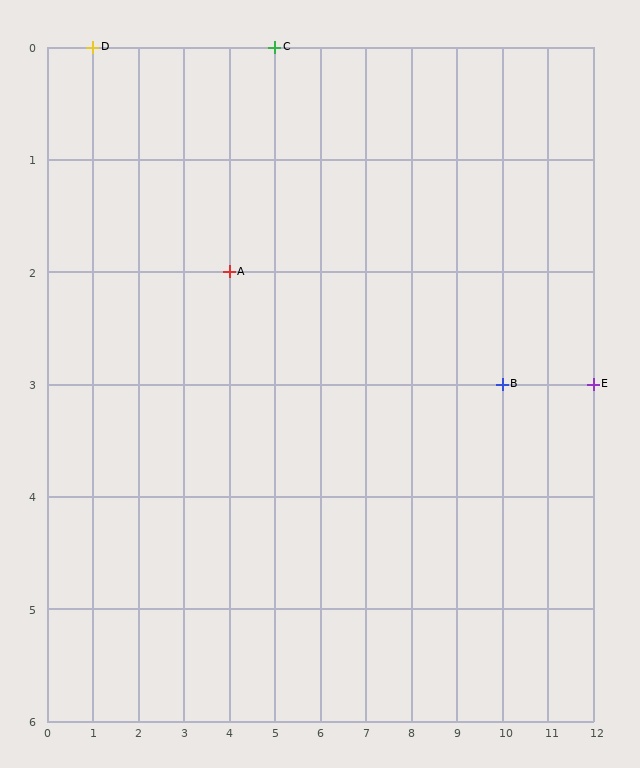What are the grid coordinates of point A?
Point A is at grid coordinates (4, 2).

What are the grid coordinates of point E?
Point E is at grid coordinates (12, 3).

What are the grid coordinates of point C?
Point C is at grid coordinates (5, 0).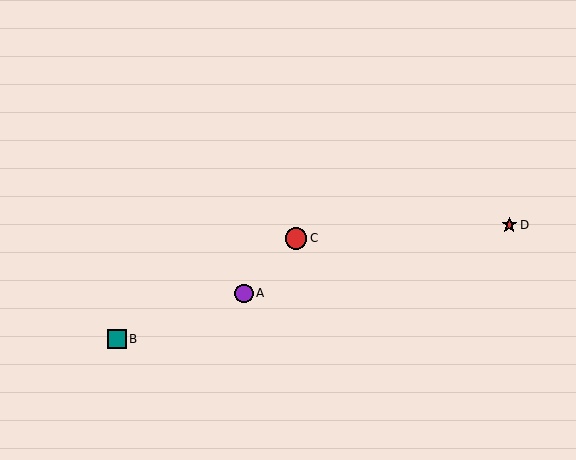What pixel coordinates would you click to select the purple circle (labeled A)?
Click at (244, 293) to select the purple circle A.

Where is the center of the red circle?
The center of the red circle is at (296, 238).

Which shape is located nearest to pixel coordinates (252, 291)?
The purple circle (labeled A) at (244, 293) is nearest to that location.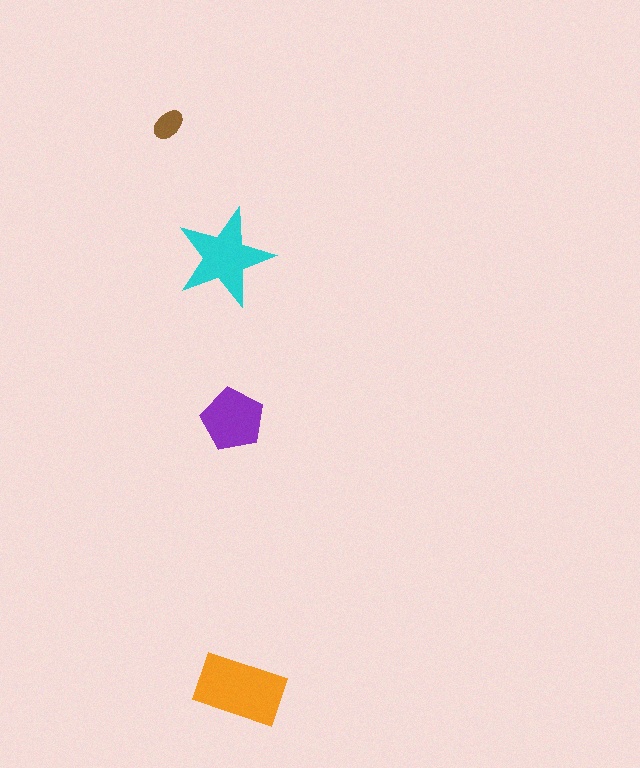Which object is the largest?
The orange rectangle.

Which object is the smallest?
The brown ellipse.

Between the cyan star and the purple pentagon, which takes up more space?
The cyan star.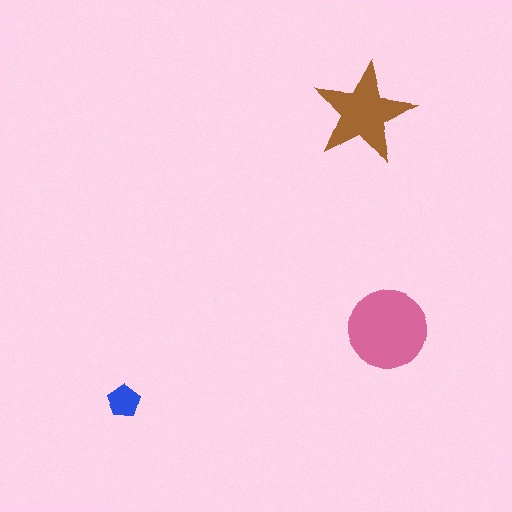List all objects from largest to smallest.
The pink circle, the brown star, the blue pentagon.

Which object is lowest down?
The blue pentagon is bottommost.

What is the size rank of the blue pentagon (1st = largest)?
3rd.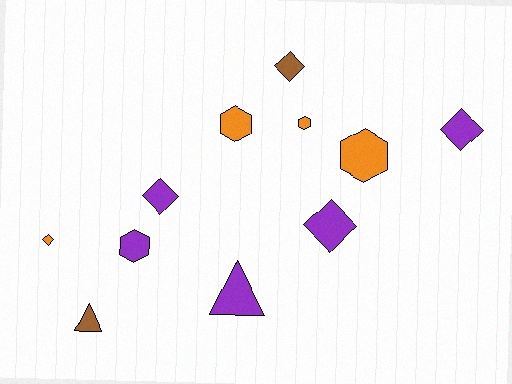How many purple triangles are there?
There is 1 purple triangle.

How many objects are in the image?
There are 11 objects.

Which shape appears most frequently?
Diamond, with 5 objects.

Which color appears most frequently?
Purple, with 5 objects.